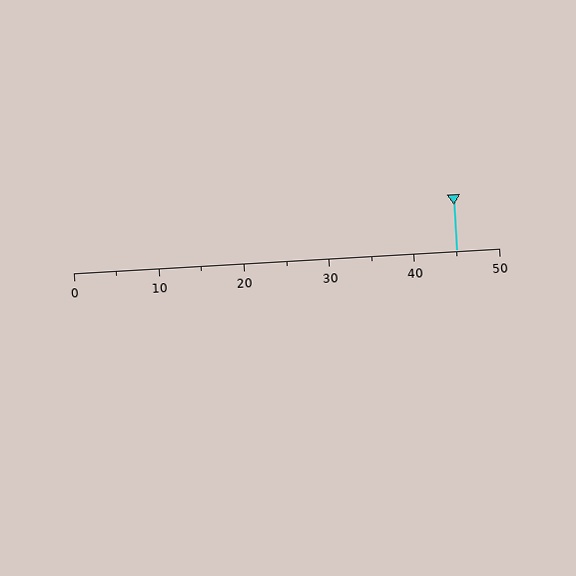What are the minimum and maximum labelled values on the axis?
The axis runs from 0 to 50.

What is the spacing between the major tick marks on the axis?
The major ticks are spaced 10 apart.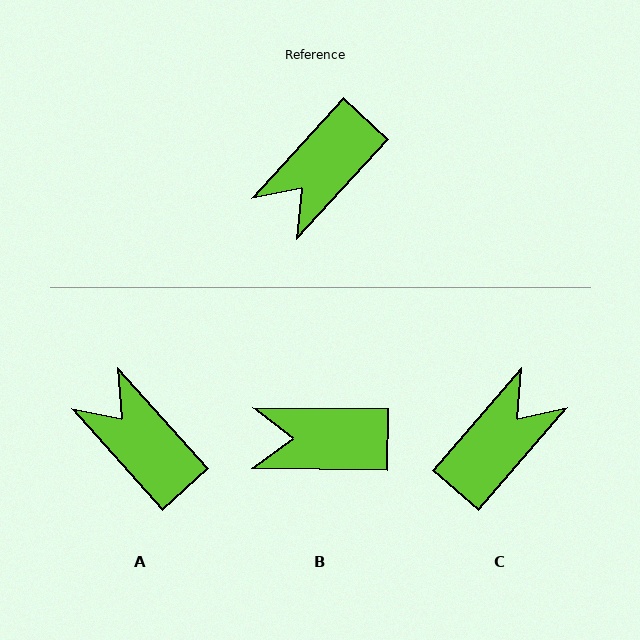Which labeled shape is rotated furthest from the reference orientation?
C, about 178 degrees away.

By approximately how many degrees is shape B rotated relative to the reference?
Approximately 48 degrees clockwise.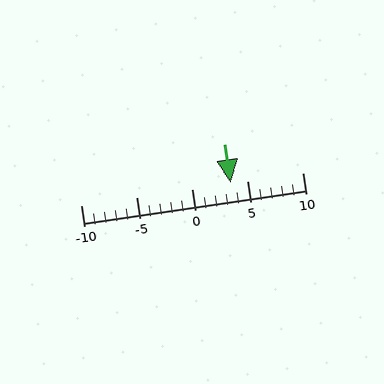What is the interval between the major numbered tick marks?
The major tick marks are spaced 5 units apart.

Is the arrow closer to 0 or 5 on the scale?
The arrow is closer to 5.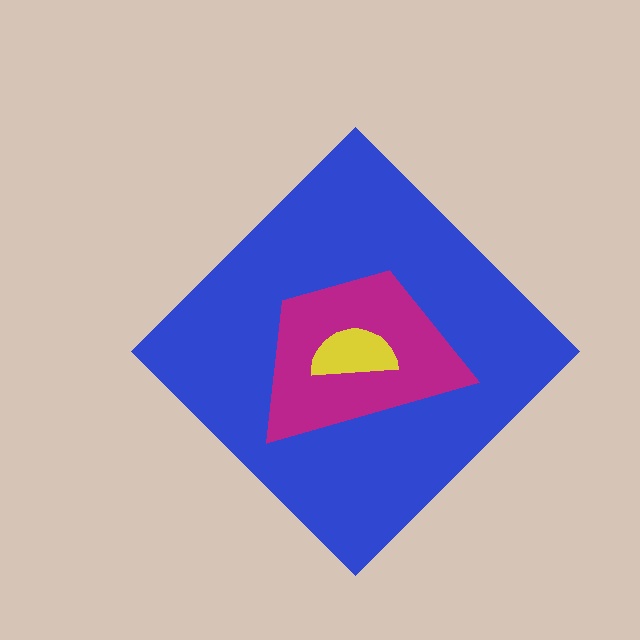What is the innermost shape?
The yellow semicircle.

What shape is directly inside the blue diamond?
The magenta trapezoid.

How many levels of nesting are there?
3.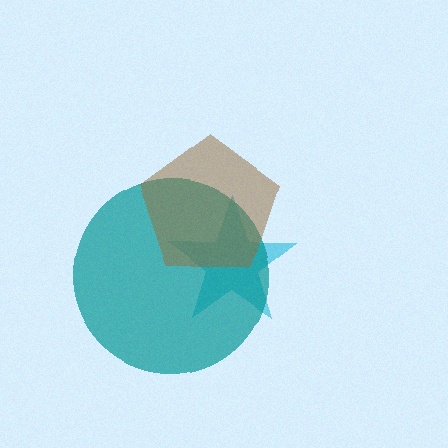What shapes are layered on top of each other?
The layered shapes are: a cyan star, a teal circle, a brown pentagon.